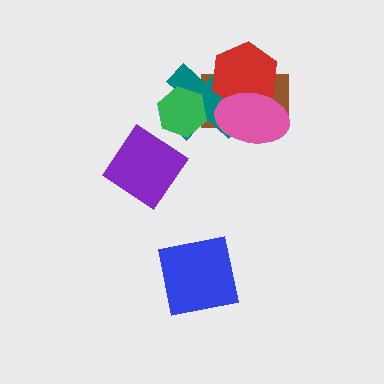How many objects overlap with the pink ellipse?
3 objects overlap with the pink ellipse.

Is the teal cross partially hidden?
Yes, it is partially covered by another shape.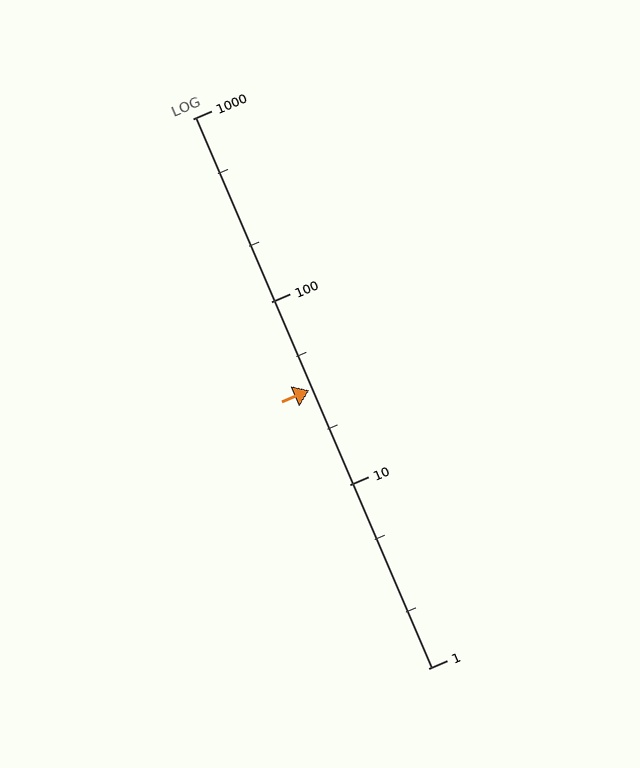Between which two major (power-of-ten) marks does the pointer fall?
The pointer is between 10 and 100.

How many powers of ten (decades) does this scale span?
The scale spans 3 decades, from 1 to 1000.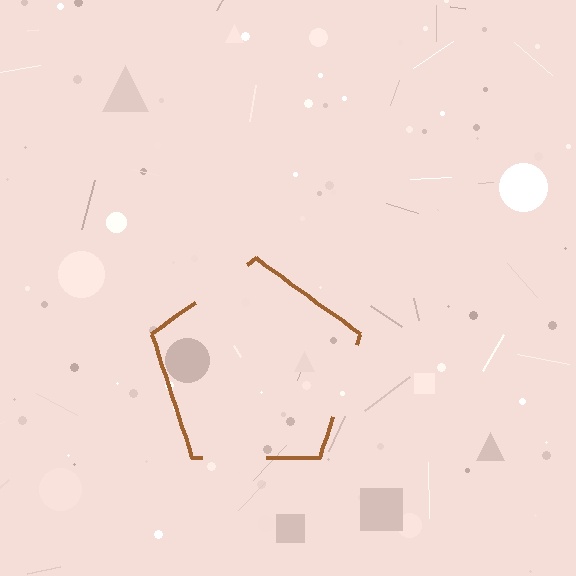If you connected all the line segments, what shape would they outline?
They would outline a pentagon.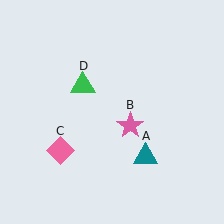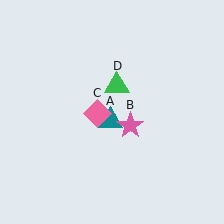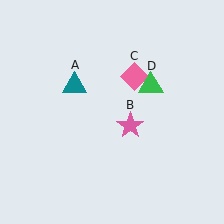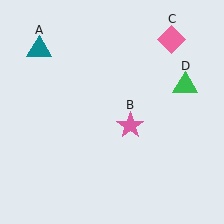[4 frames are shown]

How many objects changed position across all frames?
3 objects changed position: teal triangle (object A), pink diamond (object C), green triangle (object D).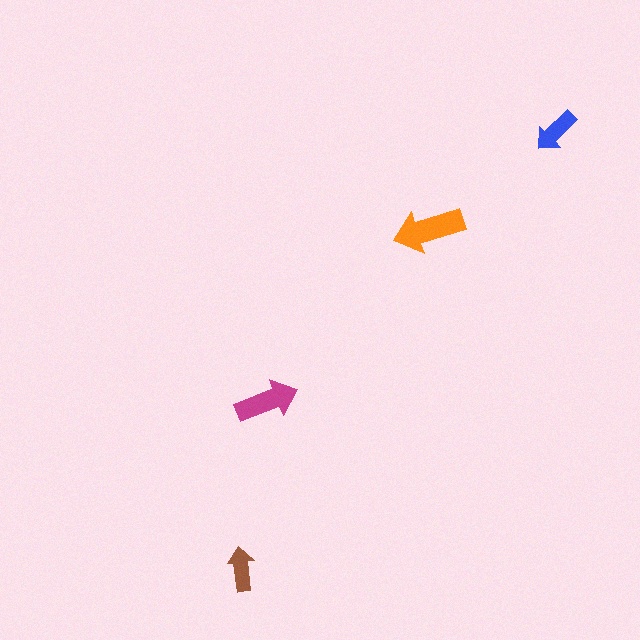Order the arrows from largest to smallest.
the orange one, the magenta one, the blue one, the brown one.